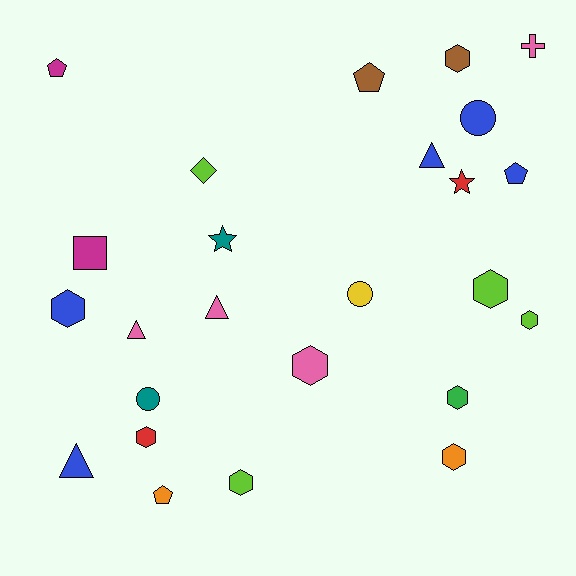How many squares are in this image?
There is 1 square.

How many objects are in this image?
There are 25 objects.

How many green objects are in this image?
There is 1 green object.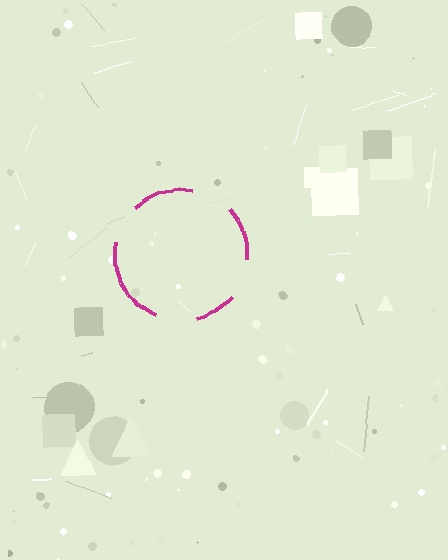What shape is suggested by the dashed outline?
The dashed outline suggests a circle.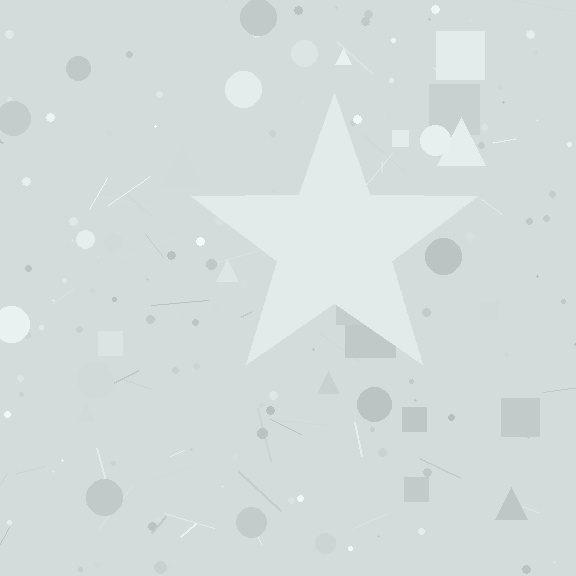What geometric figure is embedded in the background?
A star is embedded in the background.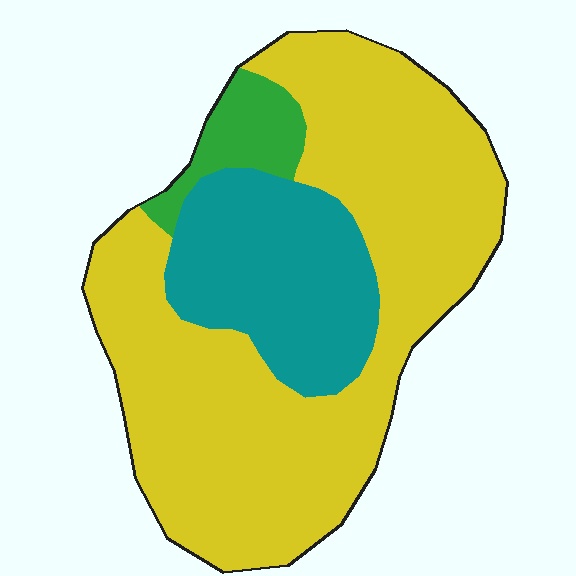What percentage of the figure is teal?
Teal takes up about one quarter (1/4) of the figure.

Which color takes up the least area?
Green, at roughly 5%.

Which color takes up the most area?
Yellow, at roughly 70%.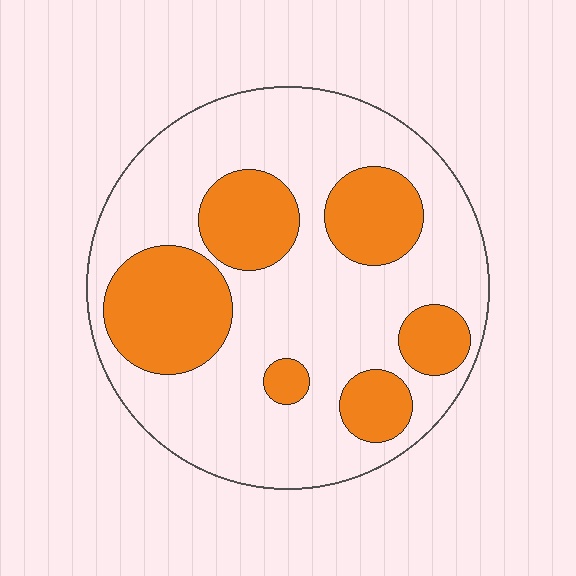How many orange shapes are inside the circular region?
6.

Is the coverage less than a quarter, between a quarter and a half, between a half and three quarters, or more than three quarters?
Between a quarter and a half.